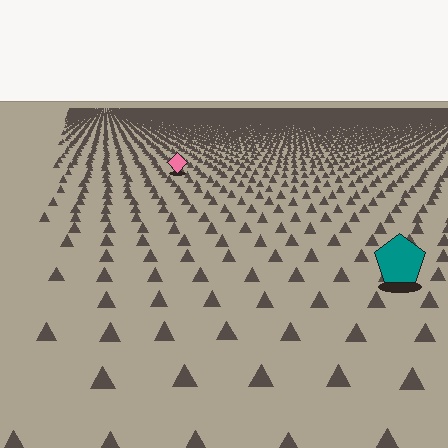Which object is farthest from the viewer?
The pink diamond is farthest from the viewer. It appears smaller and the ground texture around it is denser.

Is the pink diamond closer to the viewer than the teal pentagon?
No. The teal pentagon is closer — you can tell from the texture gradient: the ground texture is coarser near it.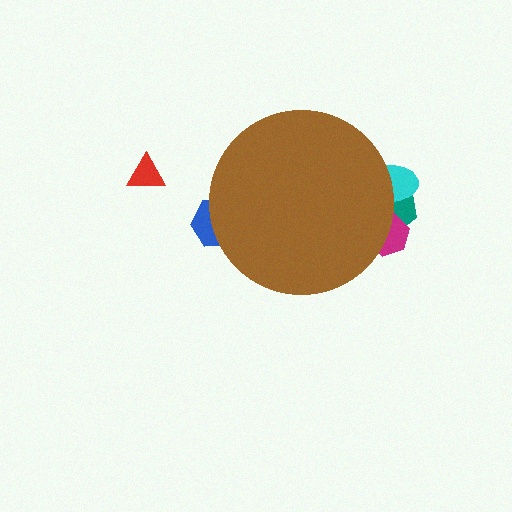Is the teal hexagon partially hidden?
Yes, the teal hexagon is partially hidden behind the brown circle.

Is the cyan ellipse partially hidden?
Yes, the cyan ellipse is partially hidden behind the brown circle.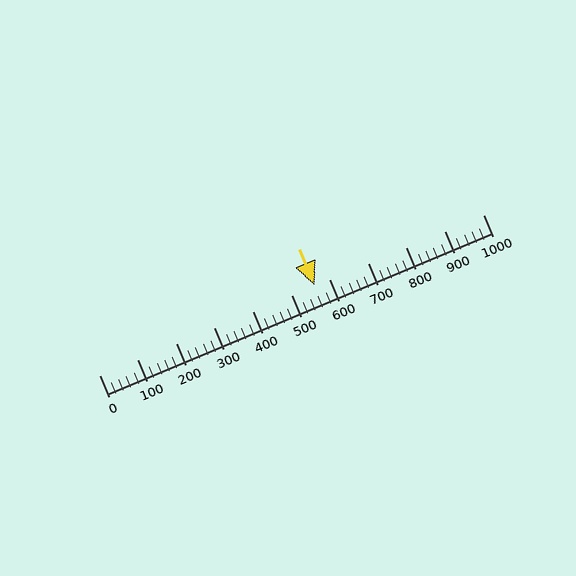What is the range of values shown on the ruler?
The ruler shows values from 0 to 1000.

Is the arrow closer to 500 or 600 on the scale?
The arrow is closer to 600.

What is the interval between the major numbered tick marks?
The major tick marks are spaced 100 units apart.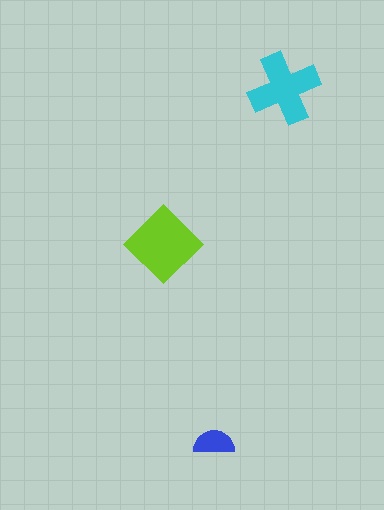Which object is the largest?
The lime diamond.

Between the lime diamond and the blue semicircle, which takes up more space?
The lime diamond.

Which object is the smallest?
The blue semicircle.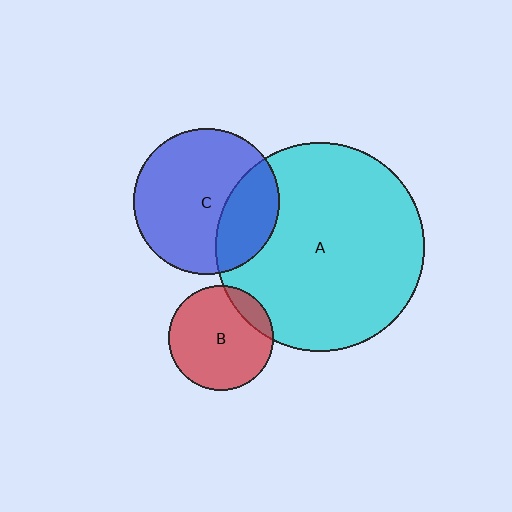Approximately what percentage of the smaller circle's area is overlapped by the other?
Approximately 30%.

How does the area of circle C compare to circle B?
Approximately 1.9 times.